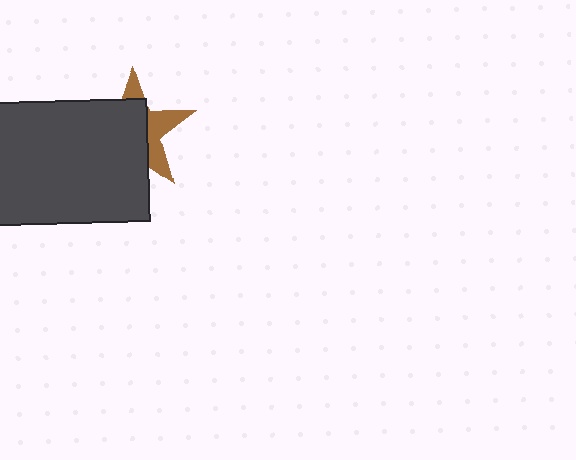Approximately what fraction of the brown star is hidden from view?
Roughly 64% of the brown star is hidden behind the dark gray rectangle.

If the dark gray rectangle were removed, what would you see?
You would see the complete brown star.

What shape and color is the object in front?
The object in front is a dark gray rectangle.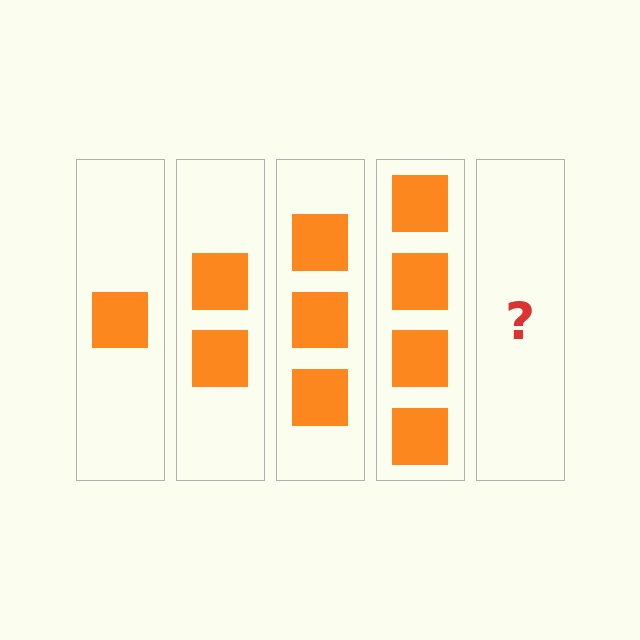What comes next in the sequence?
The next element should be 5 squares.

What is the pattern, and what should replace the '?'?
The pattern is that each step adds one more square. The '?' should be 5 squares.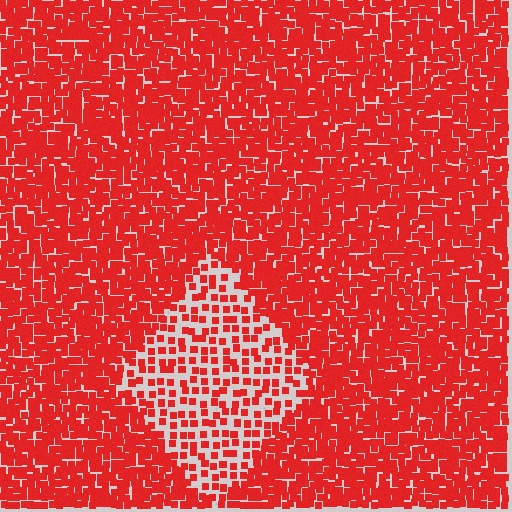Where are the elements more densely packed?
The elements are more densely packed outside the diamond boundary.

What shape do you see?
I see a diamond.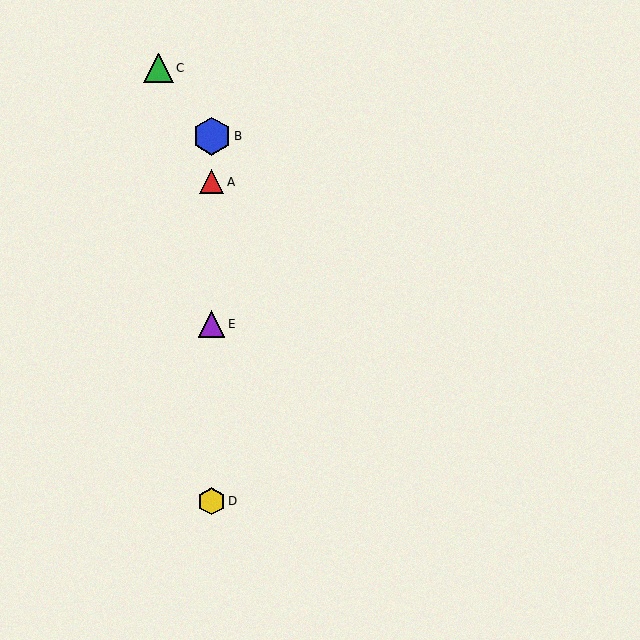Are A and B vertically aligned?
Yes, both are at x≈212.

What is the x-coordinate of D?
Object D is at x≈212.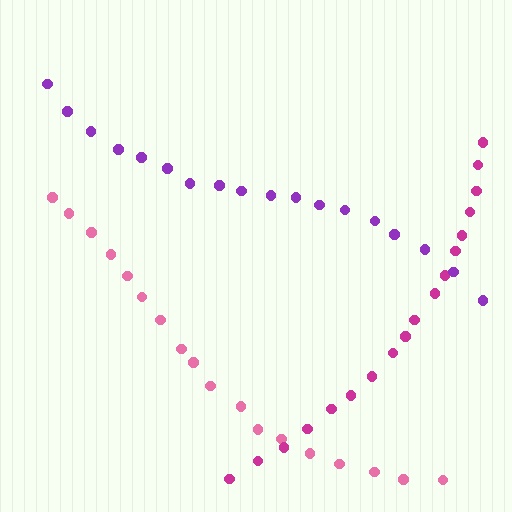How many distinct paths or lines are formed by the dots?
There are 3 distinct paths.